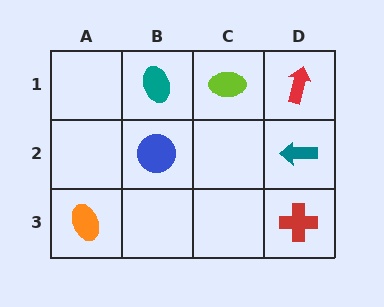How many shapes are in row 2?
2 shapes.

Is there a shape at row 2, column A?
No, that cell is empty.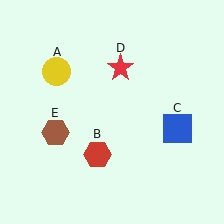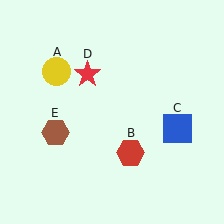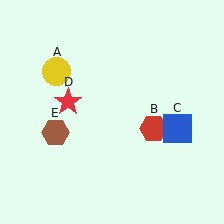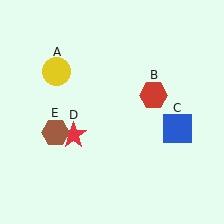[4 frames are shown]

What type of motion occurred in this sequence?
The red hexagon (object B), red star (object D) rotated counterclockwise around the center of the scene.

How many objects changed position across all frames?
2 objects changed position: red hexagon (object B), red star (object D).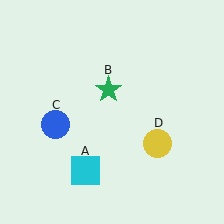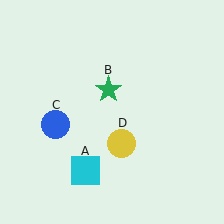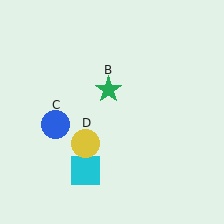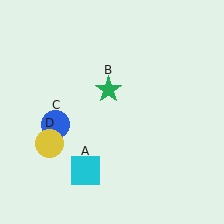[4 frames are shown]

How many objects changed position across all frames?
1 object changed position: yellow circle (object D).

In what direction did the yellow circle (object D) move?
The yellow circle (object D) moved left.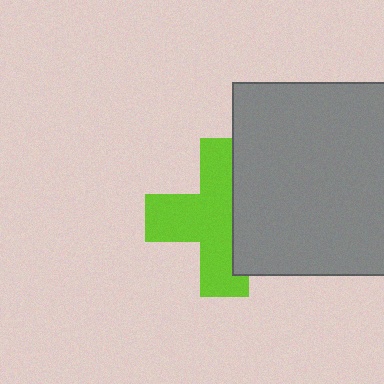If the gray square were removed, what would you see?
You would see the complete lime cross.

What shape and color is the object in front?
The object in front is a gray square.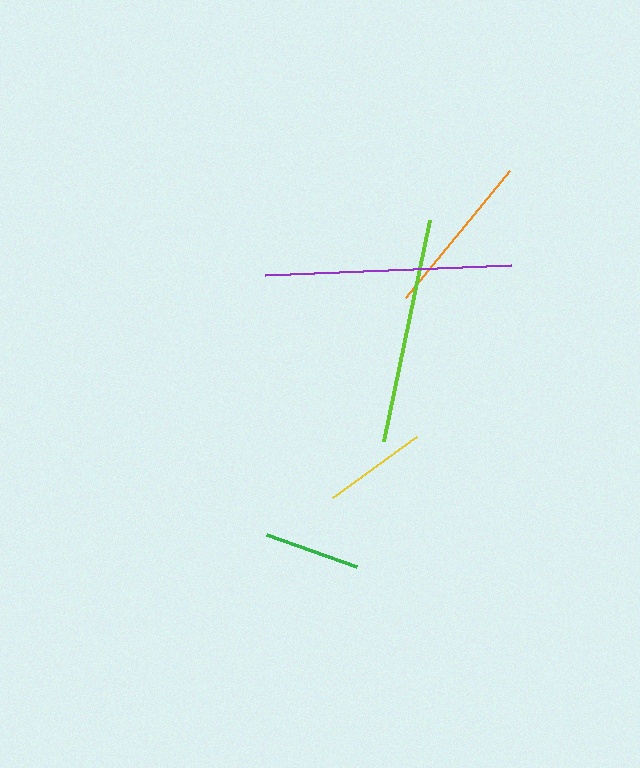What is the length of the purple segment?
The purple segment is approximately 246 pixels long.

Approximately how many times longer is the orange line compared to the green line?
The orange line is approximately 1.7 times the length of the green line.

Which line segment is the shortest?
The green line is the shortest at approximately 96 pixels.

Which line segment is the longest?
The purple line is the longest at approximately 246 pixels.